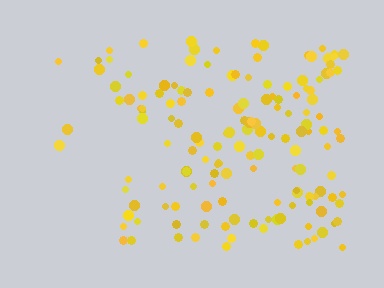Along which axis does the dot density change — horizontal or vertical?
Horizontal.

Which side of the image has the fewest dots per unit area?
The left.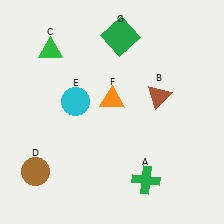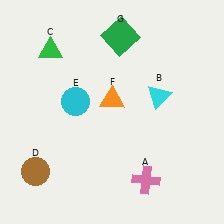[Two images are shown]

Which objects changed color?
A changed from green to pink. B changed from brown to cyan.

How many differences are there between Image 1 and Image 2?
There are 2 differences between the two images.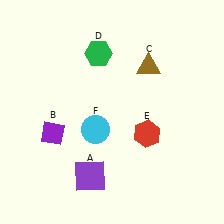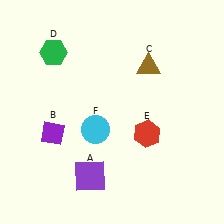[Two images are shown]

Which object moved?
The green hexagon (D) moved left.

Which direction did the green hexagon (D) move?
The green hexagon (D) moved left.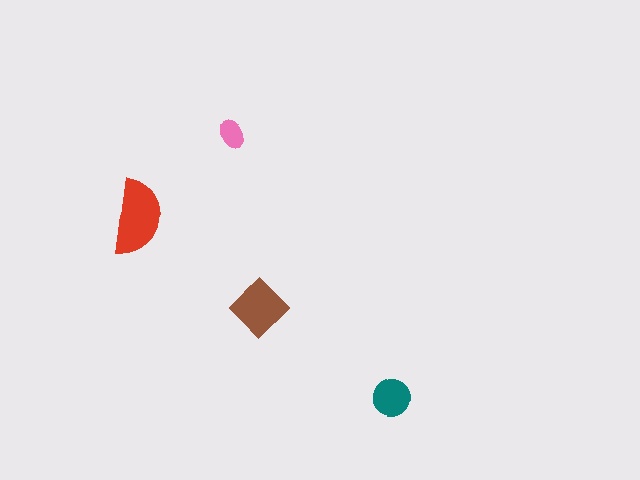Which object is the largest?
The red semicircle.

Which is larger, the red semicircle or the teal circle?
The red semicircle.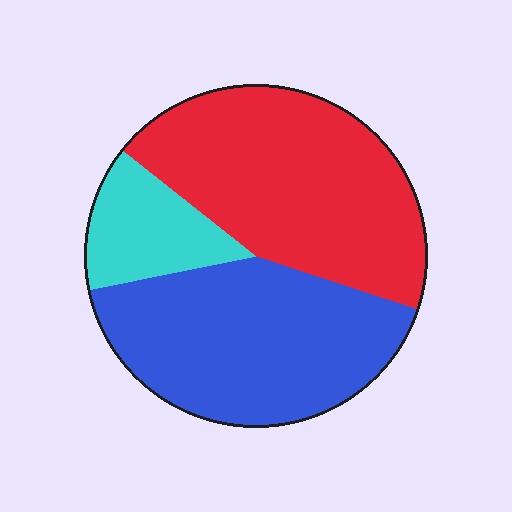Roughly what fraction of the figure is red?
Red covers roughly 45% of the figure.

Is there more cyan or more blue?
Blue.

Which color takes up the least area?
Cyan, at roughly 15%.